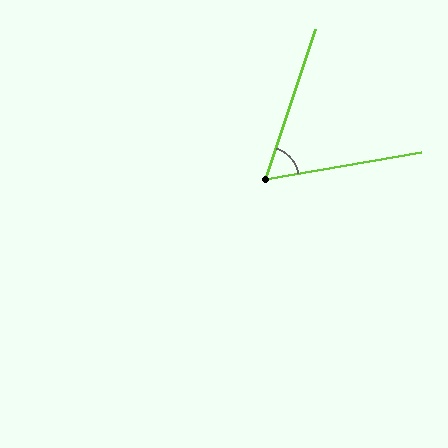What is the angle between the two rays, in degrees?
Approximately 62 degrees.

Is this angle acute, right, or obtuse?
It is acute.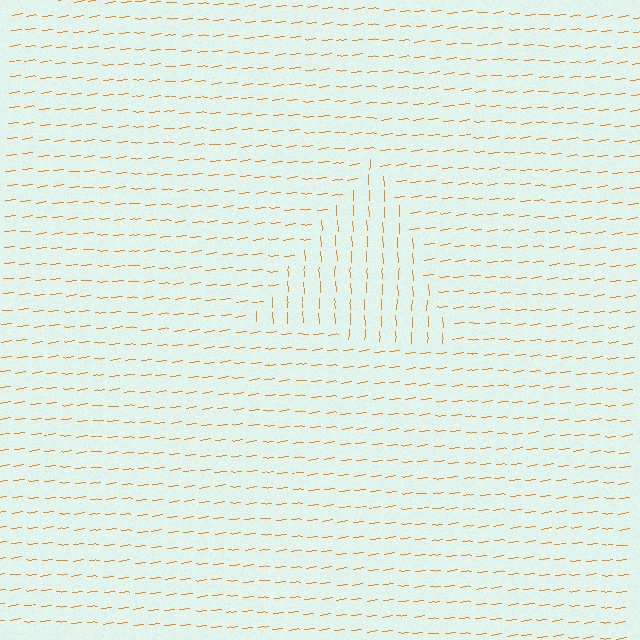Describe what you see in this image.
The image is filled with small orange line segments. A triangle region in the image has lines oriented differently from the surrounding lines, creating a visible texture boundary.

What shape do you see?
I see a triangle.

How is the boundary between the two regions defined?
The boundary is defined purely by a change in line orientation (approximately 86 degrees difference). All lines are the same color and thickness.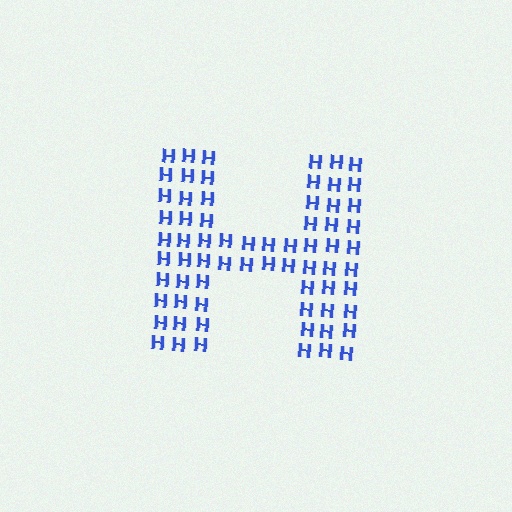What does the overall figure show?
The overall figure shows the letter H.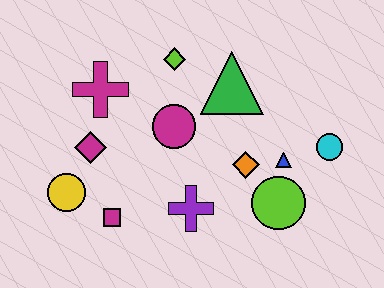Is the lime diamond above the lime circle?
Yes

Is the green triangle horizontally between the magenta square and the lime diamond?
No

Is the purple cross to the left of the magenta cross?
No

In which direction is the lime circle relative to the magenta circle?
The lime circle is to the right of the magenta circle.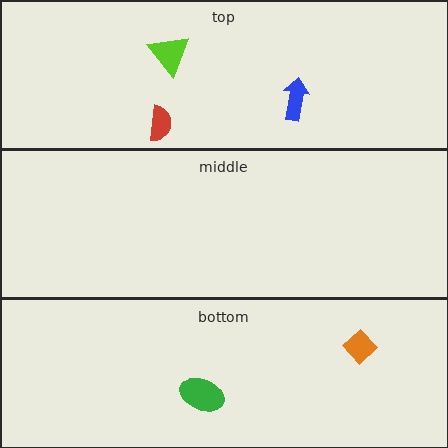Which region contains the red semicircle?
The top region.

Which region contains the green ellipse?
The bottom region.